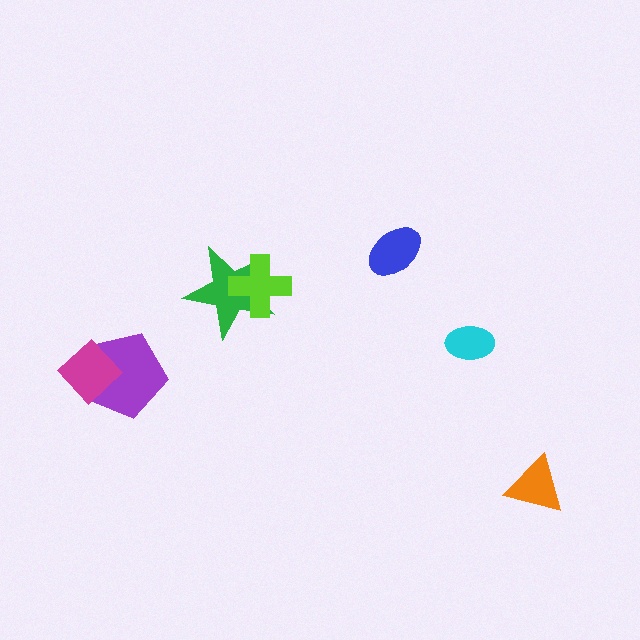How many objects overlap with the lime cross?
1 object overlaps with the lime cross.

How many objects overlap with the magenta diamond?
1 object overlaps with the magenta diamond.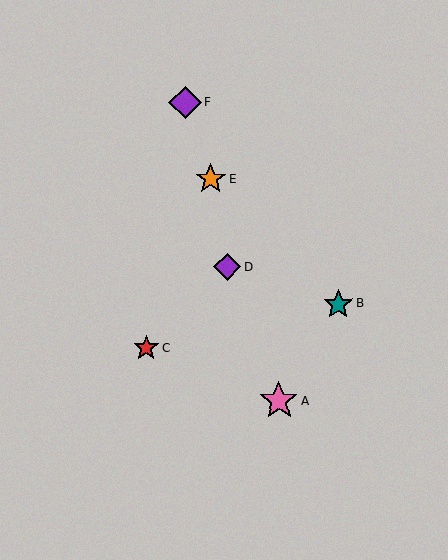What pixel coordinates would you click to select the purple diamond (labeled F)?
Click at (185, 103) to select the purple diamond F.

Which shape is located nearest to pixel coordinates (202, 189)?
The orange star (labeled E) at (210, 179) is nearest to that location.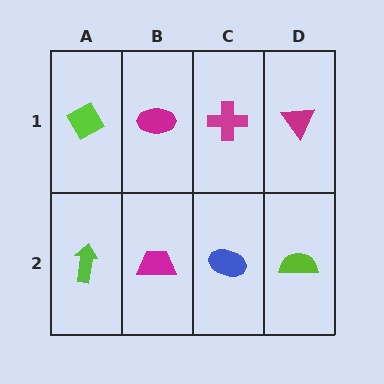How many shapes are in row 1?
4 shapes.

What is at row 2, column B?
A magenta trapezoid.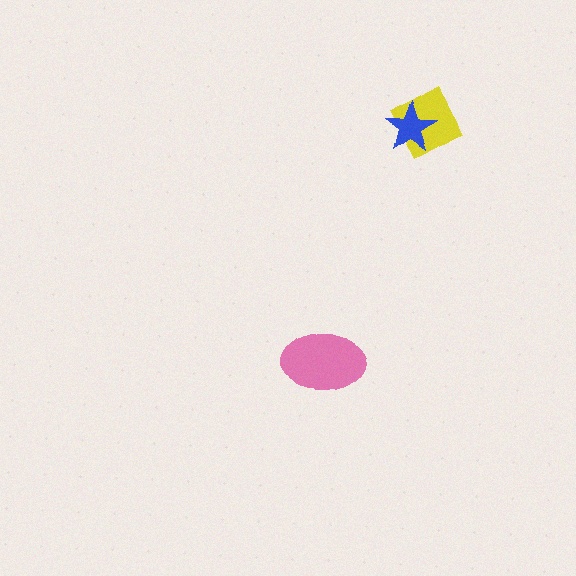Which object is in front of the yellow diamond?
The blue star is in front of the yellow diamond.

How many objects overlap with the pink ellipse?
0 objects overlap with the pink ellipse.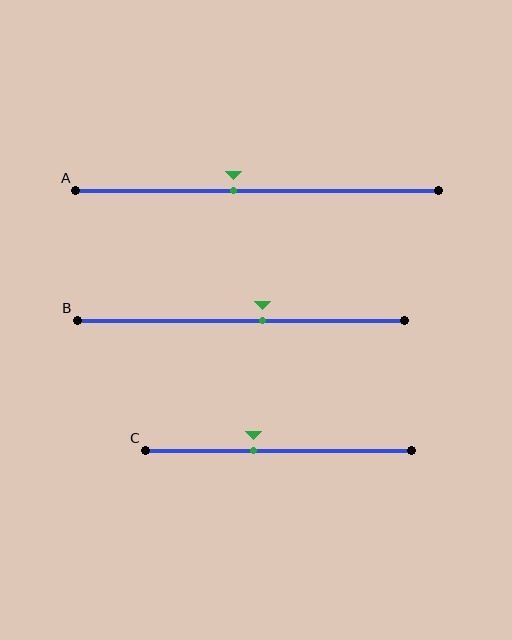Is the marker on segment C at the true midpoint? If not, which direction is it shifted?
No, the marker on segment C is shifted to the left by about 9% of the segment length.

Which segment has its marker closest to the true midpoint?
Segment B has its marker closest to the true midpoint.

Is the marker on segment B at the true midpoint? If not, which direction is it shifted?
No, the marker on segment B is shifted to the right by about 6% of the segment length.